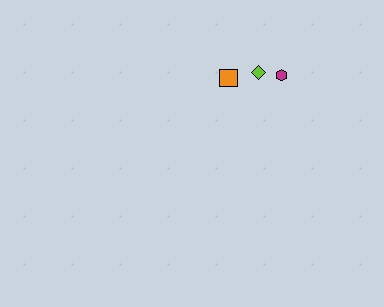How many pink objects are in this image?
There are no pink objects.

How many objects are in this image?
There are 3 objects.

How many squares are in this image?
There is 1 square.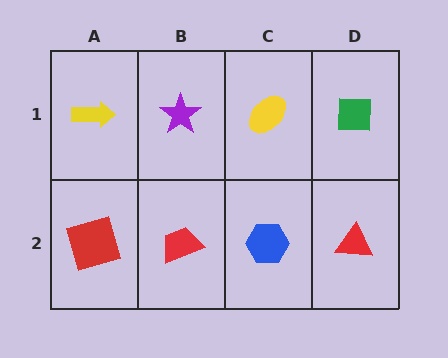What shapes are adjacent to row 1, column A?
A red square (row 2, column A), a purple star (row 1, column B).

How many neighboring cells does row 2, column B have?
3.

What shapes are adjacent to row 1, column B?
A red trapezoid (row 2, column B), a yellow arrow (row 1, column A), a yellow ellipse (row 1, column C).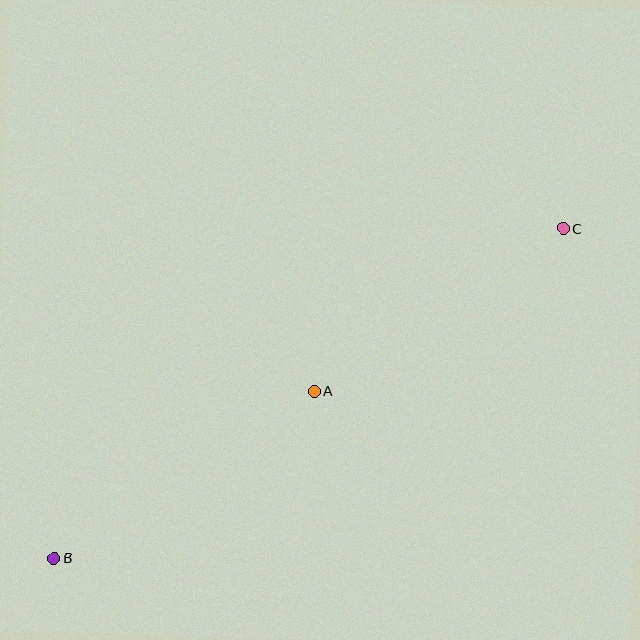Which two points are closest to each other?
Points A and C are closest to each other.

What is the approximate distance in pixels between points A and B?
The distance between A and B is approximately 309 pixels.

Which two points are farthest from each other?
Points B and C are farthest from each other.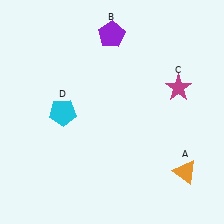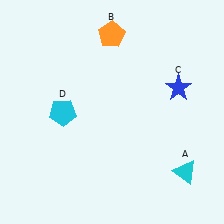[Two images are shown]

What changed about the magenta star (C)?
In Image 1, C is magenta. In Image 2, it changed to blue.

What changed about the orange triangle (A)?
In Image 1, A is orange. In Image 2, it changed to cyan.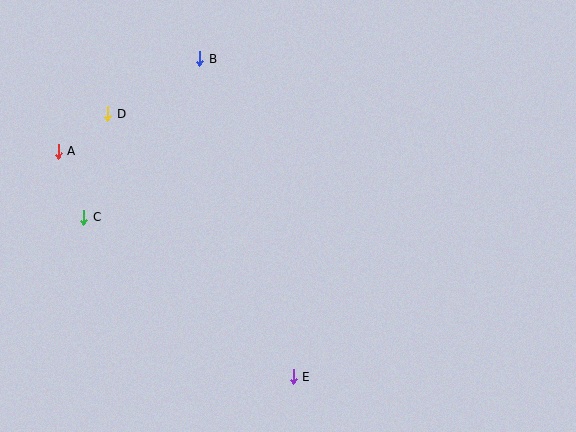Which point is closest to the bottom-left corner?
Point C is closest to the bottom-left corner.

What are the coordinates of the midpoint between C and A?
The midpoint between C and A is at (71, 185).